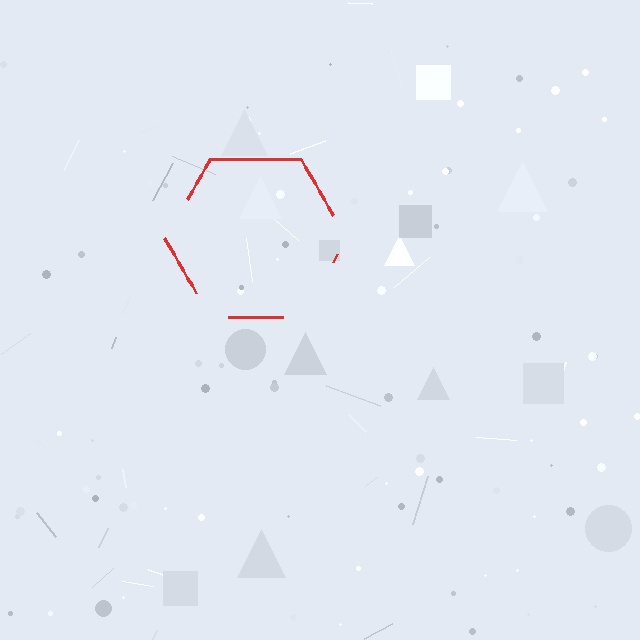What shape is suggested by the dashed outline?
The dashed outline suggests a hexagon.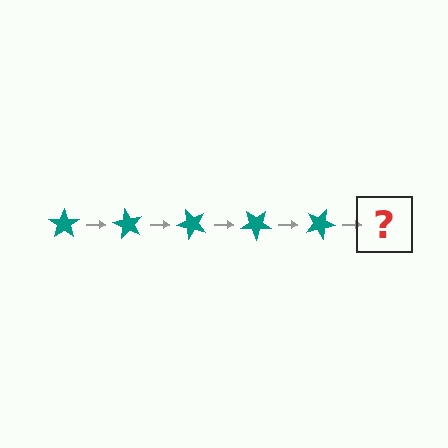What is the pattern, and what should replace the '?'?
The pattern is that the star rotates 60 degrees each step. The '?' should be a teal star rotated 300 degrees.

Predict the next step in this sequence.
The next step is a teal star rotated 300 degrees.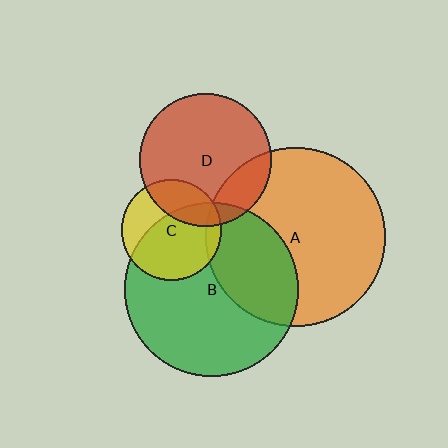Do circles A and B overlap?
Yes.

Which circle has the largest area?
Circle A (orange).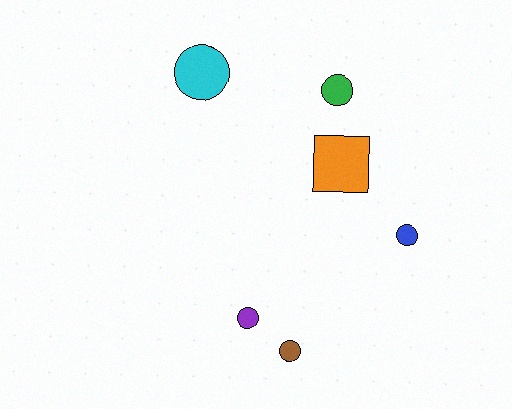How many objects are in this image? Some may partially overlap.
There are 6 objects.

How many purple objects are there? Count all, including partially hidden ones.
There is 1 purple object.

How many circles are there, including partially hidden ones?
There are 5 circles.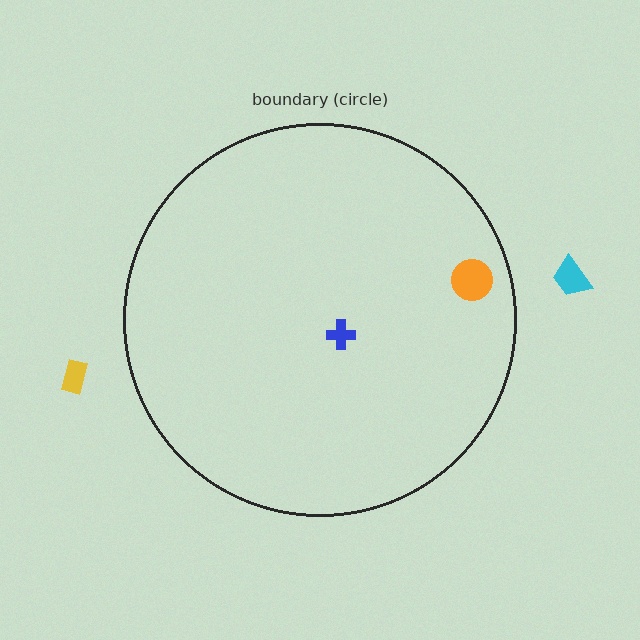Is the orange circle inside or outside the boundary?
Inside.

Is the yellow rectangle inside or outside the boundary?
Outside.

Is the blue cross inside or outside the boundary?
Inside.